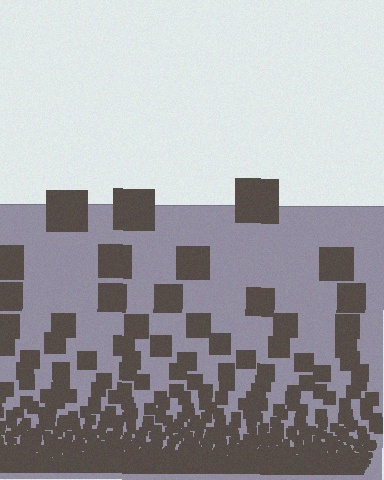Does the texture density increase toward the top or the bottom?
Density increases toward the bottom.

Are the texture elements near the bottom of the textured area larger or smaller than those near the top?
Smaller. The gradient is inverted — elements near the bottom are smaller and denser.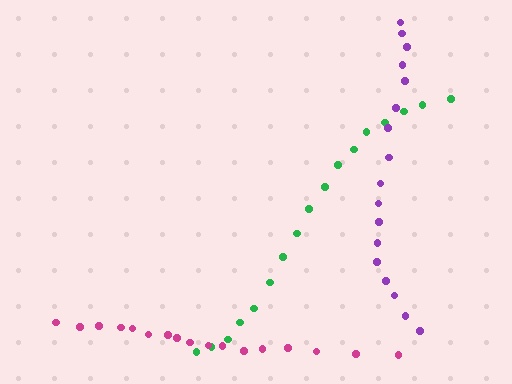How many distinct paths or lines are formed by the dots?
There are 3 distinct paths.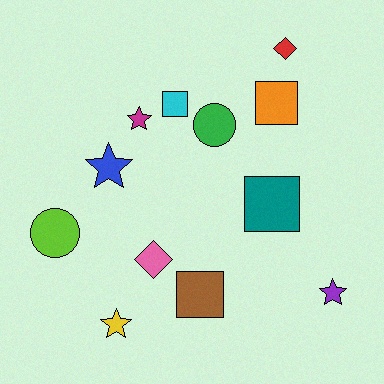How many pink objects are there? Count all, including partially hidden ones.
There is 1 pink object.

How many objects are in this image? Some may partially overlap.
There are 12 objects.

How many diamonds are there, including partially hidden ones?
There are 2 diamonds.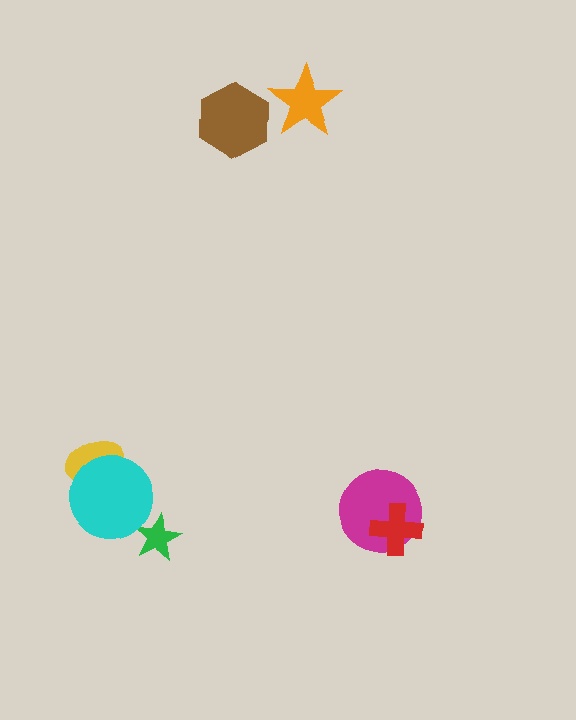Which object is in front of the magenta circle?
The red cross is in front of the magenta circle.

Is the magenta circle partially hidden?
Yes, it is partially covered by another shape.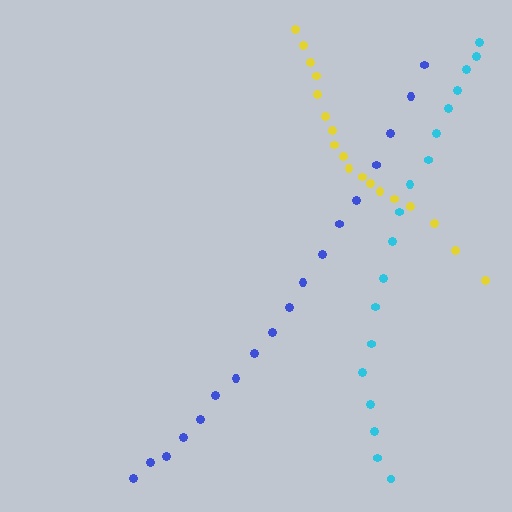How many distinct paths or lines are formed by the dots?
There are 3 distinct paths.